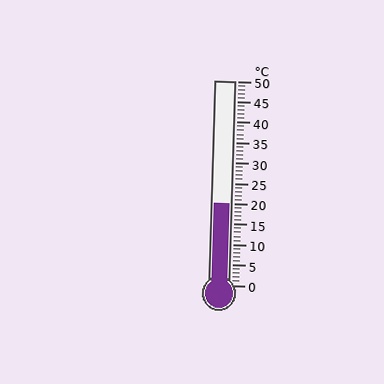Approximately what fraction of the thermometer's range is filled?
The thermometer is filled to approximately 40% of its range.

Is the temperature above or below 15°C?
The temperature is above 15°C.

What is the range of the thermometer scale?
The thermometer scale ranges from 0°C to 50°C.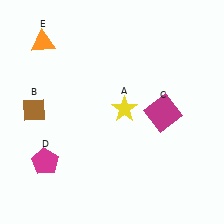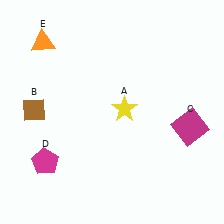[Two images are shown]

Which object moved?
The magenta square (C) moved right.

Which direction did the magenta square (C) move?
The magenta square (C) moved right.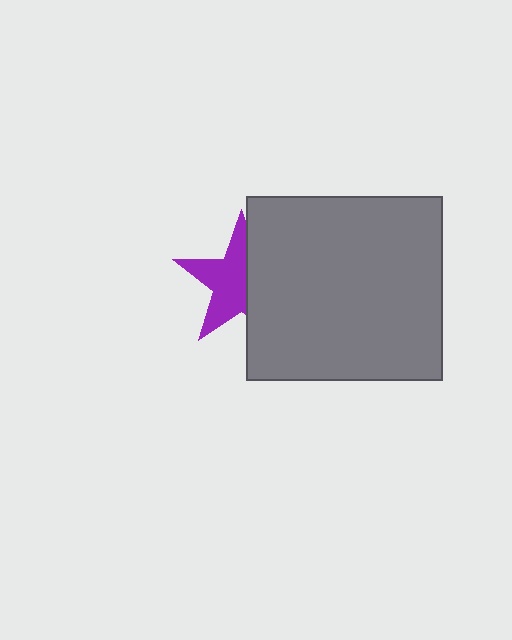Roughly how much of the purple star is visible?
About half of it is visible (roughly 57%).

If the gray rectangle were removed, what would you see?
You would see the complete purple star.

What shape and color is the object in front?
The object in front is a gray rectangle.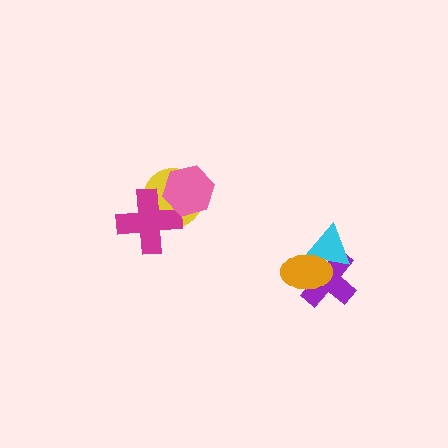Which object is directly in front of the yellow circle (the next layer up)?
The magenta cross is directly in front of the yellow circle.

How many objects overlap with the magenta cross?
2 objects overlap with the magenta cross.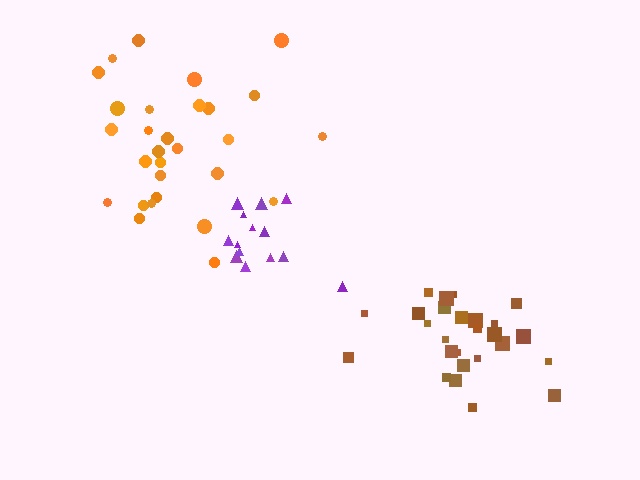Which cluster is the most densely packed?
Brown.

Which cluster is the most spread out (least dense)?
Purple.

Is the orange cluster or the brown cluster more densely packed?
Brown.